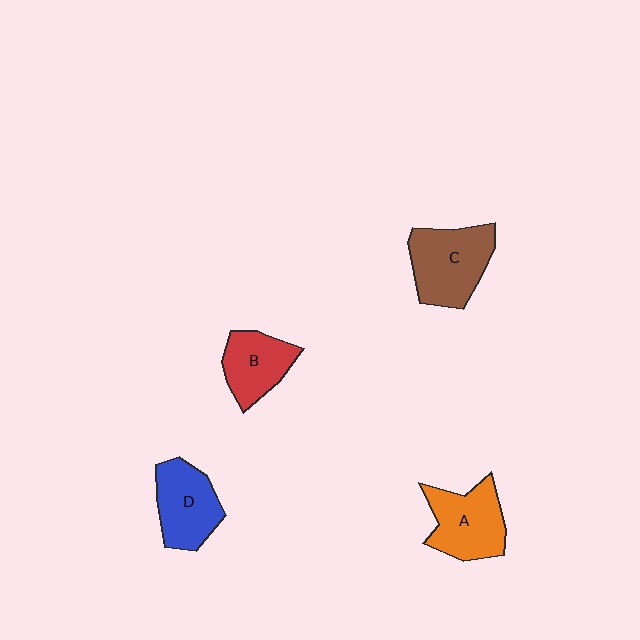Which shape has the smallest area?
Shape B (red).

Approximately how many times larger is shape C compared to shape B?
Approximately 1.4 times.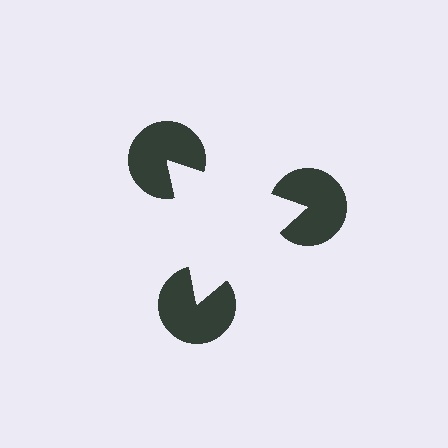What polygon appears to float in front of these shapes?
An illusory triangle — its edges are inferred from the aligned wedge cuts in the pac-man discs, not physically drawn.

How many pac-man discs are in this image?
There are 3 — one at each vertex of the illusory triangle.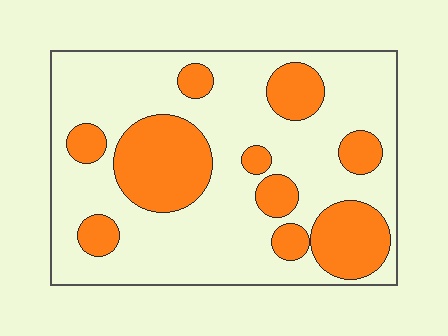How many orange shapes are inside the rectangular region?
10.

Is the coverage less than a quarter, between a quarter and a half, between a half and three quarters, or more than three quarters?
Between a quarter and a half.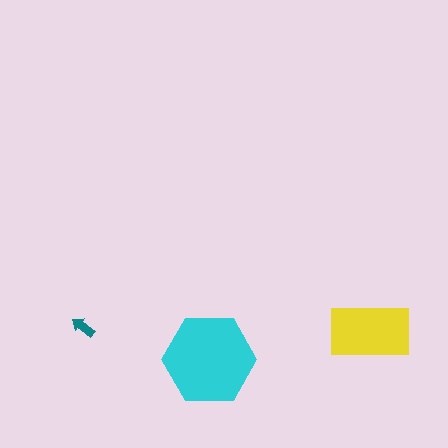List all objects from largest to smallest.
The cyan hexagon, the yellow rectangle, the teal arrow.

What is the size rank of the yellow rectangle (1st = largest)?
2nd.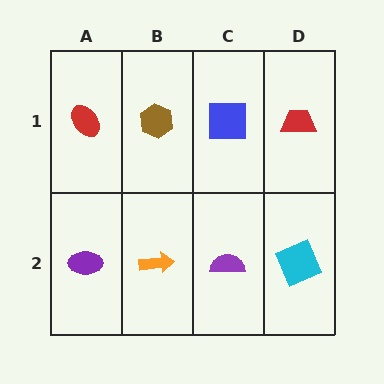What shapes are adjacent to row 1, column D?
A cyan square (row 2, column D), a blue square (row 1, column C).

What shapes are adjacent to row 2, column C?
A blue square (row 1, column C), an orange arrow (row 2, column B), a cyan square (row 2, column D).